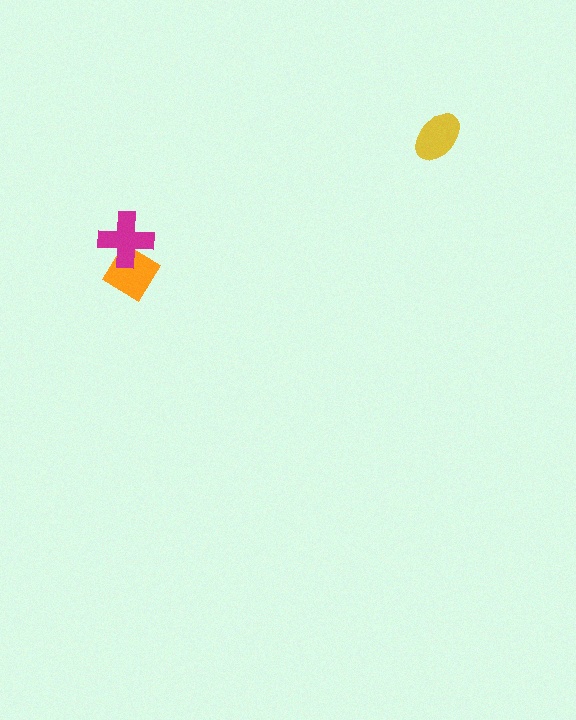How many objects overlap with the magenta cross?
1 object overlaps with the magenta cross.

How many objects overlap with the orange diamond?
1 object overlaps with the orange diamond.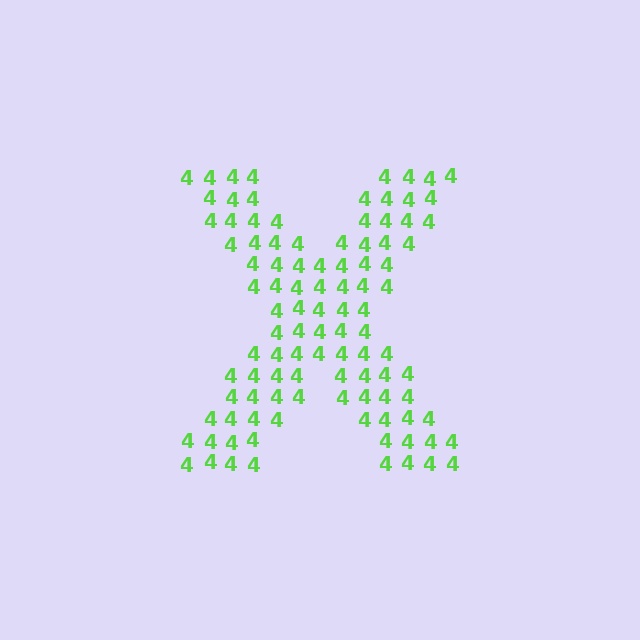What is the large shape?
The large shape is the letter X.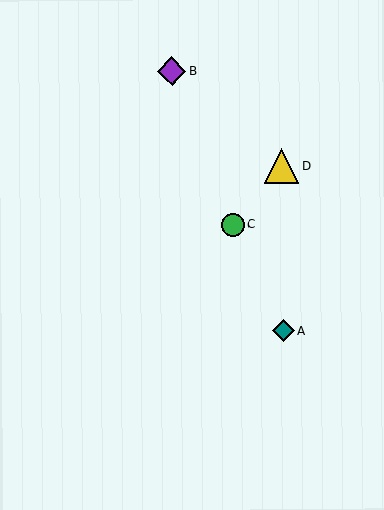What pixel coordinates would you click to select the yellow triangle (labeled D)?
Click at (282, 166) to select the yellow triangle D.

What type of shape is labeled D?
Shape D is a yellow triangle.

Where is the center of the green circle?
The center of the green circle is at (232, 225).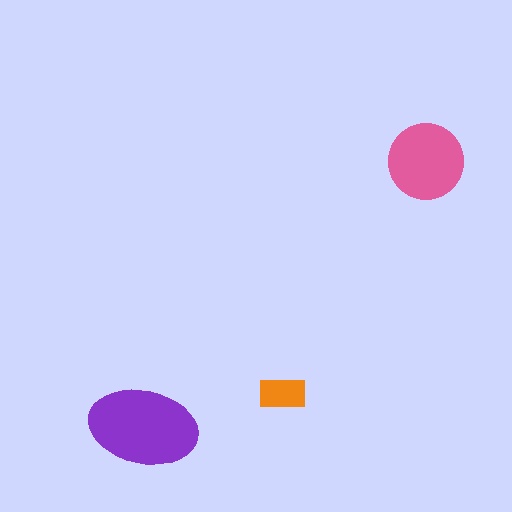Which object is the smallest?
The orange rectangle.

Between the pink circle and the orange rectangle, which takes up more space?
The pink circle.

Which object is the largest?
The purple ellipse.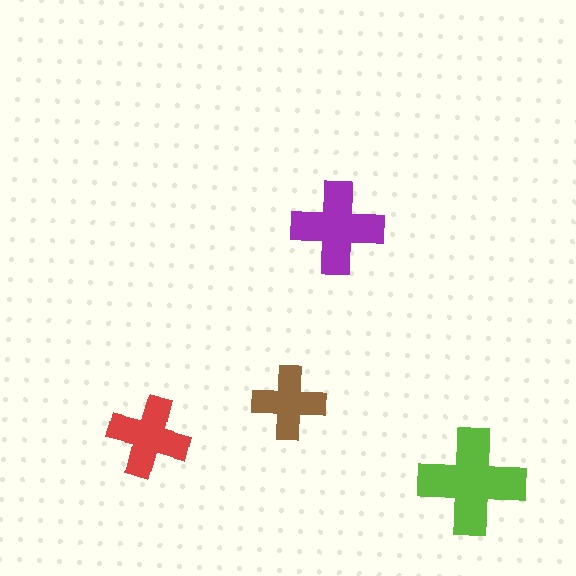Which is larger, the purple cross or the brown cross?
The purple one.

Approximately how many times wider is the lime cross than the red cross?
About 1.5 times wider.